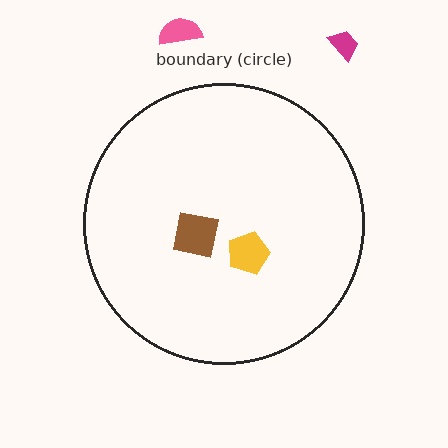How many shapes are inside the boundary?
2 inside, 2 outside.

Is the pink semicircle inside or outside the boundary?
Outside.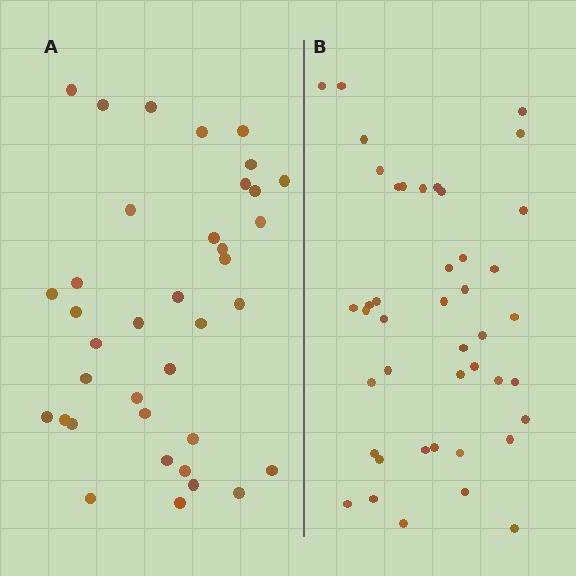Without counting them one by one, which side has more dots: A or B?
Region B (the right region) has more dots.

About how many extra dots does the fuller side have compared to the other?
Region B has about 6 more dots than region A.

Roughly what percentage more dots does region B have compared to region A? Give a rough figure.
About 15% more.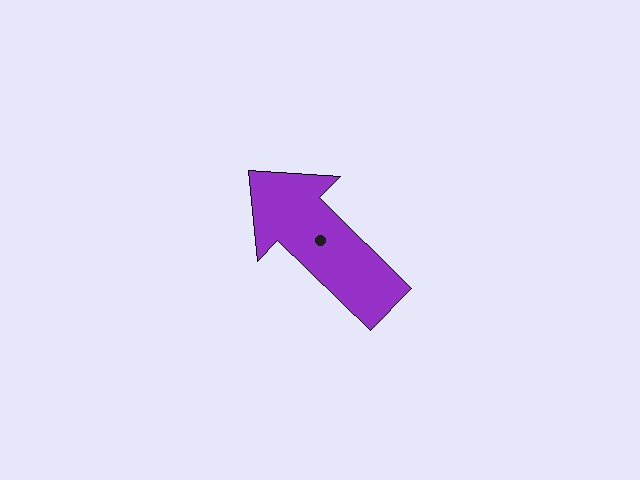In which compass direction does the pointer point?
Northwest.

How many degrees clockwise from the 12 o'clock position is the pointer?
Approximately 314 degrees.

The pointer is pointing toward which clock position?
Roughly 10 o'clock.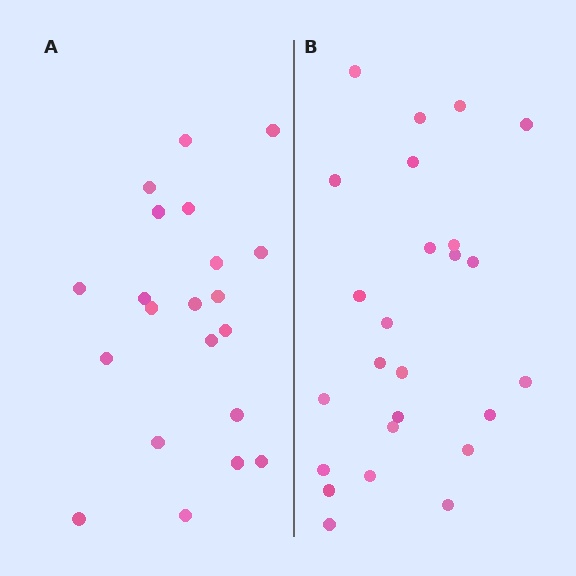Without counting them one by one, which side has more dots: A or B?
Region B (the right region) has more dots.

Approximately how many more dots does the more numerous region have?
Region B has about 4 more dots than region A.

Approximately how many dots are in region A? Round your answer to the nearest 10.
About 20 dots. (The exact count is 21, which rounds to 20.)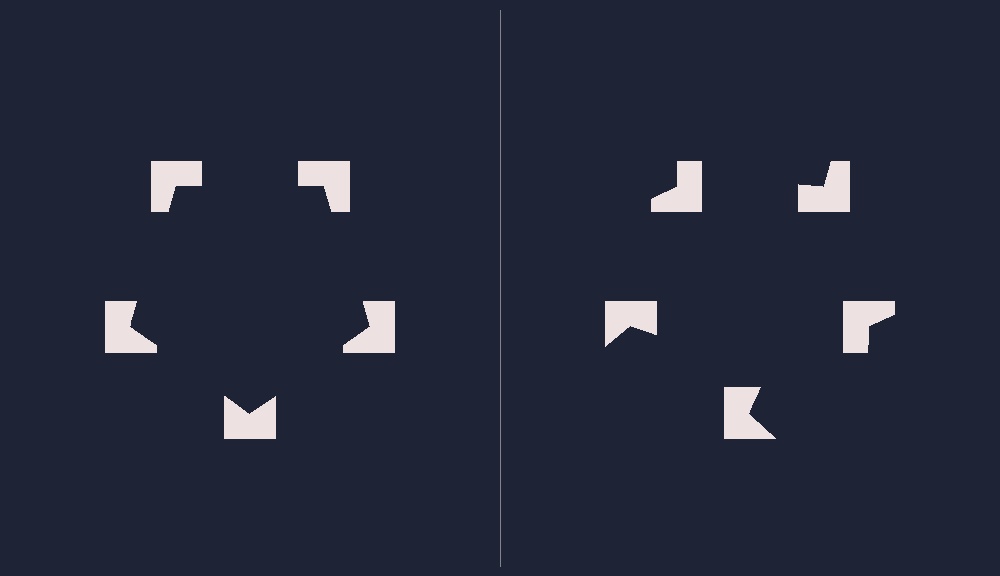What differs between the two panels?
The notched squares are positioned identically on both sides; only the wedge orientations differ. On the left they align to a pentagon; on the right they are misaligned.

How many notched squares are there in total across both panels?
10 — 5 on each side.